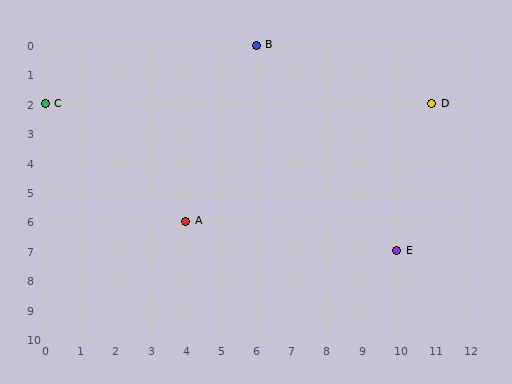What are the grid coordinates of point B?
Point B is at grid coordinates (6, 0).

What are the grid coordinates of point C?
Point C is at grid coordinates (0, 2).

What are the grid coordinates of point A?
Point A is at grid coordinates (4, 6).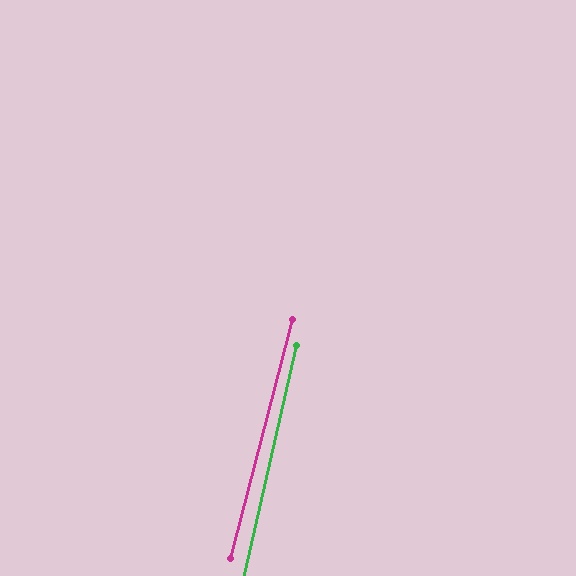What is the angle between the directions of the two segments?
Approximately 2 degrees.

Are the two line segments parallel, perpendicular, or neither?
Parallel — their directions differ by only 2.0°.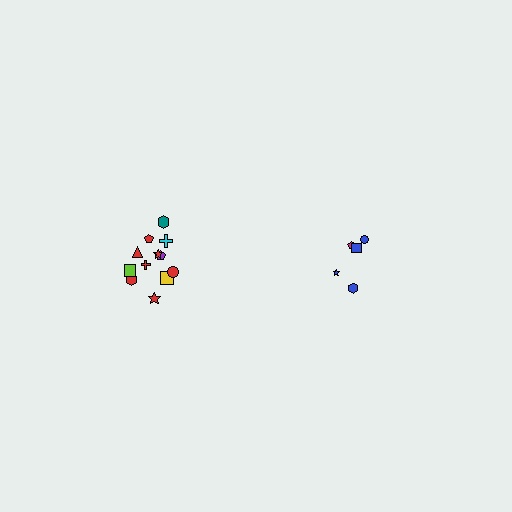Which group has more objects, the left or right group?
The left group.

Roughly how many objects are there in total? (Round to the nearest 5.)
Roughly 15 objects in total.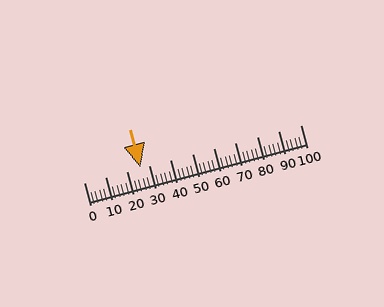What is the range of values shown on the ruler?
The ruler shows values from 0 to 100.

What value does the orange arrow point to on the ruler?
The orange arrow points to approximately 26.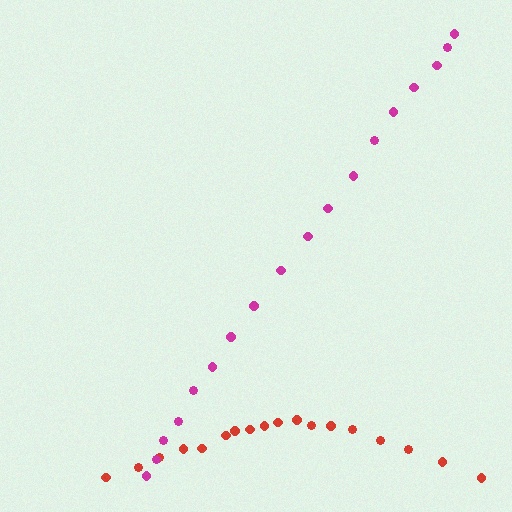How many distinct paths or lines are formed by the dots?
There are 2 distinct paths.